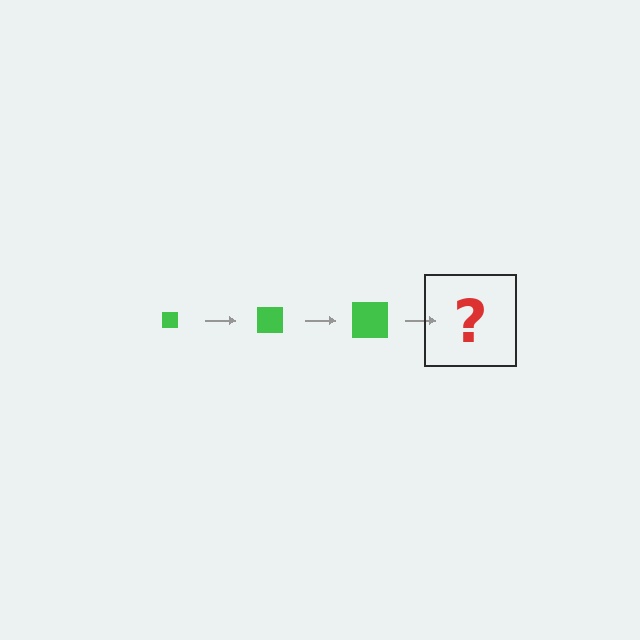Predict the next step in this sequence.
The next step is a green square, larger than the previous one.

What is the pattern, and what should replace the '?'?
The pattern is that the square gets progressively larger each step. The '?' should be a green square, larger than the previous one.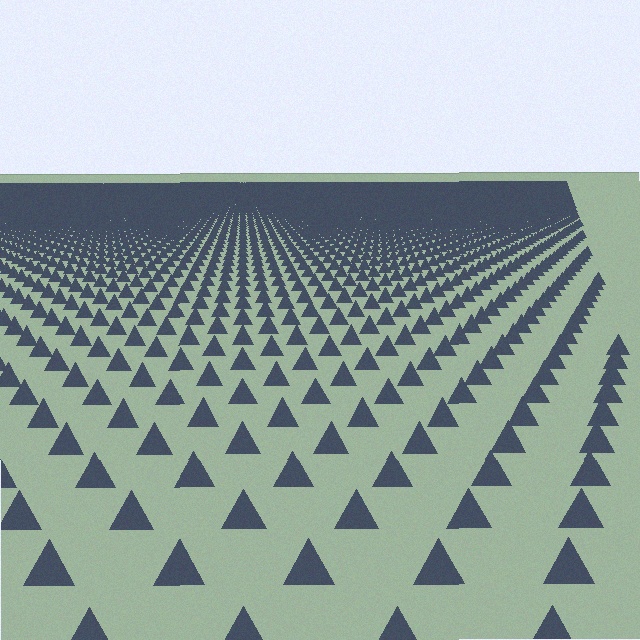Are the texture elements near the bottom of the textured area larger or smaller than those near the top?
Larger. Near the bottom, elements are closer to the viewer and appear at a bigger on-screen size.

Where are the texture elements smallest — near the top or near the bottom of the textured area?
Near the top.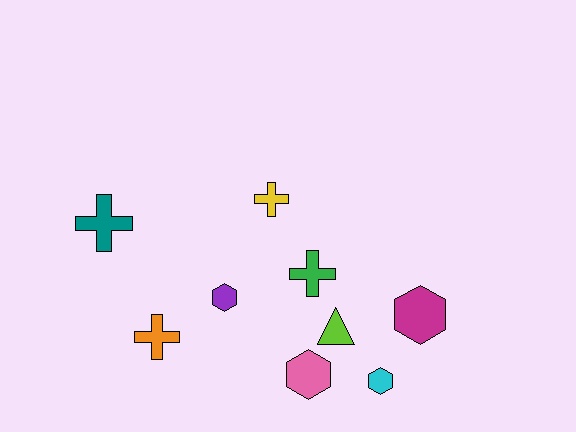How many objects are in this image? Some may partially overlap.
There are 9 objects.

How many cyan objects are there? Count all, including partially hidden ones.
There is 1 cyan object.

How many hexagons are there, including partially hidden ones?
There are 4 hexagons.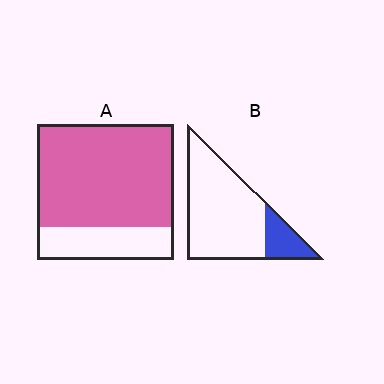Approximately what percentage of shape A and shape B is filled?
A is approximately 75% and B is approximately 20%.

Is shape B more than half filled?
No.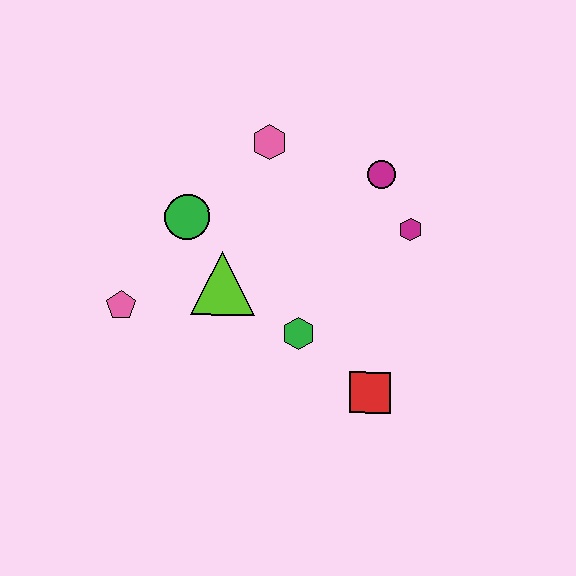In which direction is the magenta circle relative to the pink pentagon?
The magenta circle is to the right of the pink pentagon.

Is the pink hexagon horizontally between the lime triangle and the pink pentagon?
No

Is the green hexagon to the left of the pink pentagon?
No